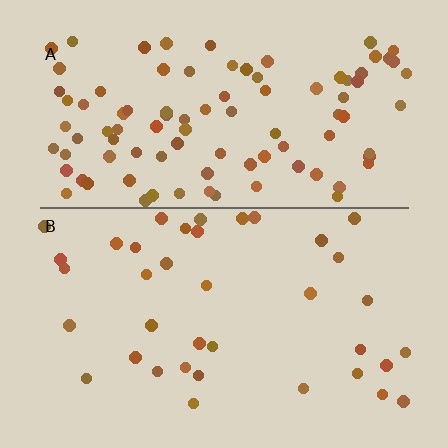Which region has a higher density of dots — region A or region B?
A (the top).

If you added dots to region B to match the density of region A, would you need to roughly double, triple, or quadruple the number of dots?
Approximately triple.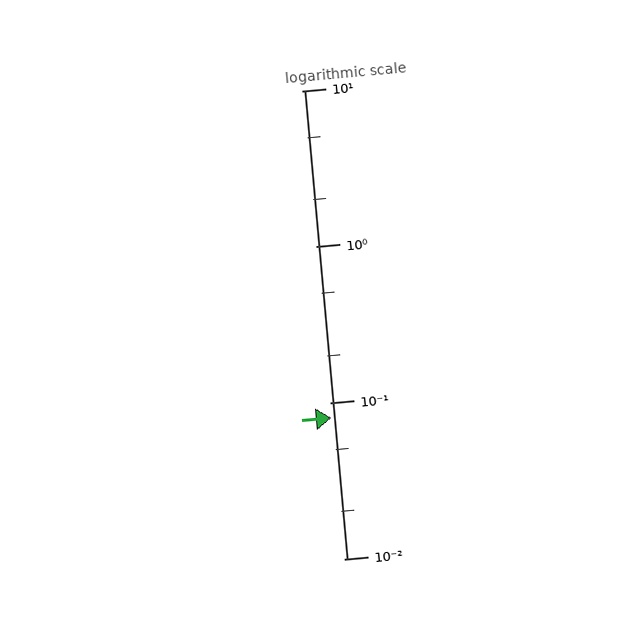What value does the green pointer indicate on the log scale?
The pointer indicates approximately 0.08.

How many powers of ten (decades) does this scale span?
The scale spans 3 decades, from 0.01 to 10.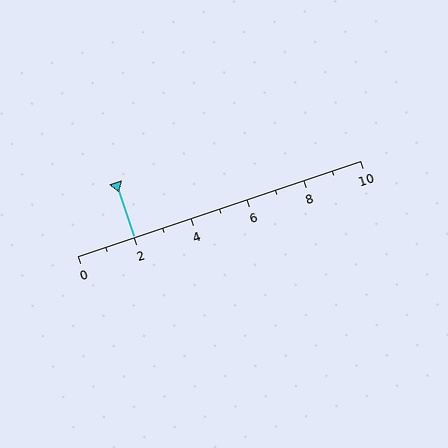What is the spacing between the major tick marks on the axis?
The major ticks are spaced 2 apart.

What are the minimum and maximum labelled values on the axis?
The axis runs from 0 to 10.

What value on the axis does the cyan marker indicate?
The marker indicates approximately 2.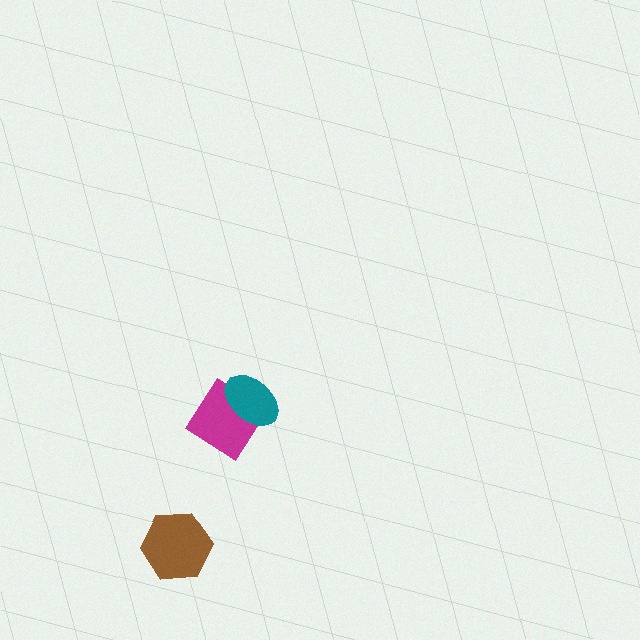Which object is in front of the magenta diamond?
The teal ellipse is in front of the magenta diamond.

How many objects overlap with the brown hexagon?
0 objects overlap with the brown hexagon.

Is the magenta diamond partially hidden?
Yes, it is partially covered by another shape.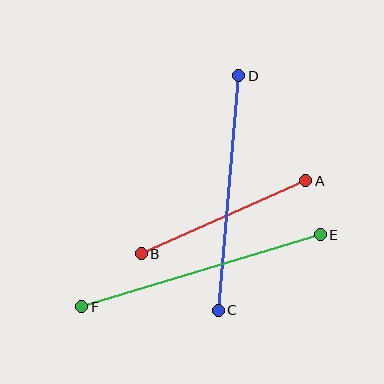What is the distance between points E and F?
The distance is approximately 249 pixels.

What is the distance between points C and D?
The distance is approximately 235 pixels.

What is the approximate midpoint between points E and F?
The midpoint is at approximately (201, 271) pixels.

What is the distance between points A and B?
The distance is approximately 180 pixels.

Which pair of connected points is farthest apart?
Points E and F are farthest apart.